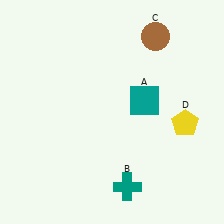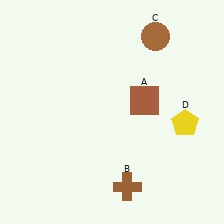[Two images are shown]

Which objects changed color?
A changed from teal to brown. B changed from teal to brown.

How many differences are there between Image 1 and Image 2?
There are 2 differences between the two images.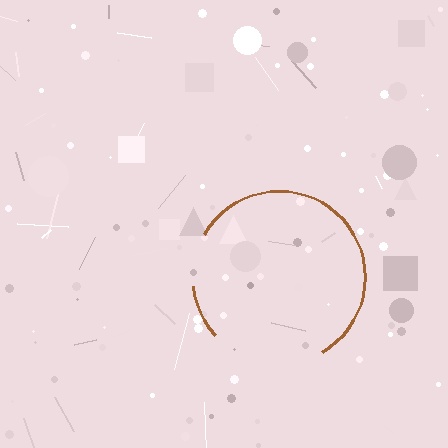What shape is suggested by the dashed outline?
The dashed outline suggests a circle.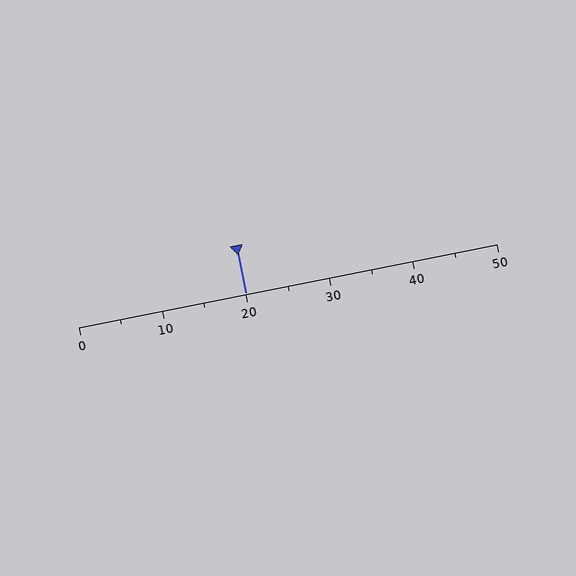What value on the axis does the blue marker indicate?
The marker indicates approximately 20.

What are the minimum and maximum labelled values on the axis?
The axis runs from 0 to 50.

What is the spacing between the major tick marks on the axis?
The major ticks are spaced 10 apart.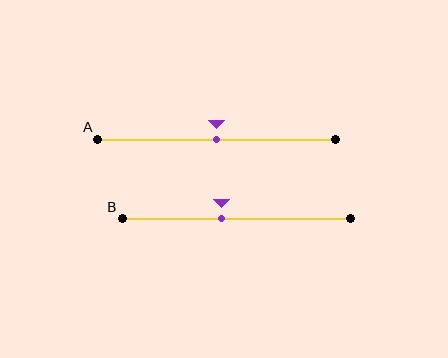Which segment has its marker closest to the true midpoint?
Segment A has its marker closest to the true midpoint.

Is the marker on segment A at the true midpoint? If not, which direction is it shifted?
Yes, the marker on segment A is at the true midpoint.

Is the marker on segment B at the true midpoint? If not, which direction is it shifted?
No, the marker on segment B is shifted to the left by about 7% of the segment length.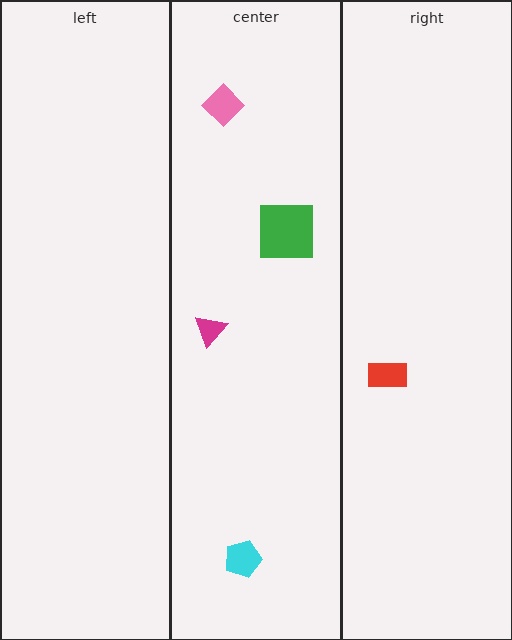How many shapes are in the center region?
4.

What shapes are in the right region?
The red rectangle.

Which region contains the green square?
The center region.